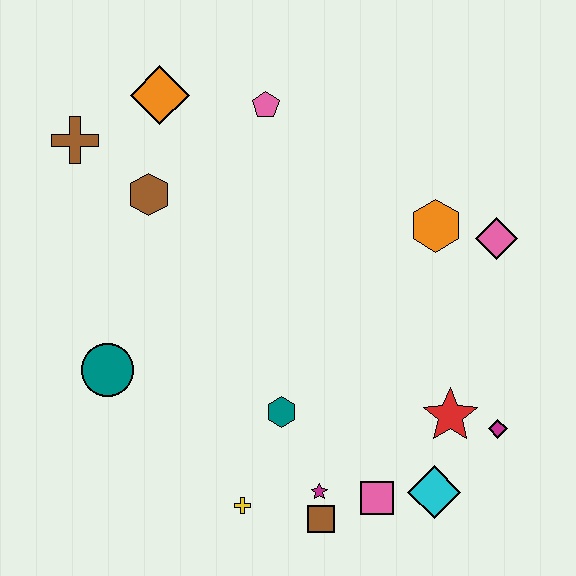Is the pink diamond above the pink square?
Yes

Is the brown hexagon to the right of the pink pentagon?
No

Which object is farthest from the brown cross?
The magenta diamond is farthest from the brown cross.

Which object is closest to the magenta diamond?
The red star is closest to the magenta diamond.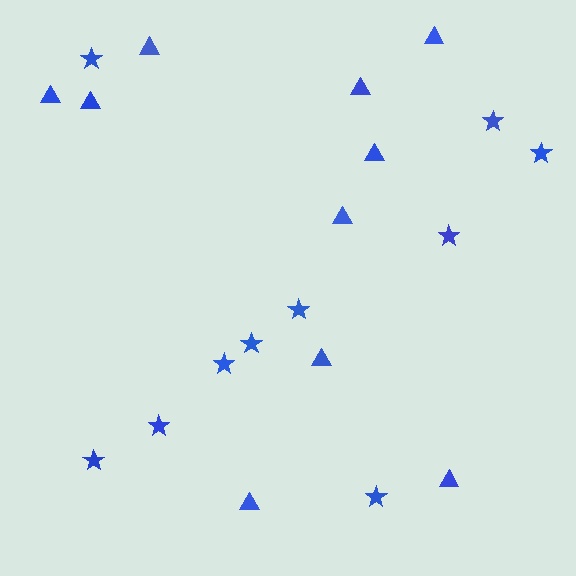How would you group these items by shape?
There are 2 groups: one group of triangles (10) and one group of stars (10).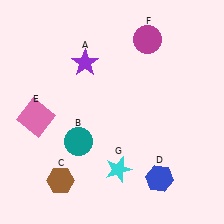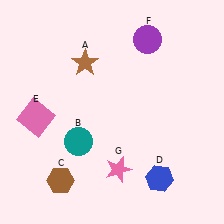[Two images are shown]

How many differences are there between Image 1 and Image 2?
There are 3 differences between the two images.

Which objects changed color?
A changed from purple to brown. F changed from magenta to purple. G changed from cyan to pink.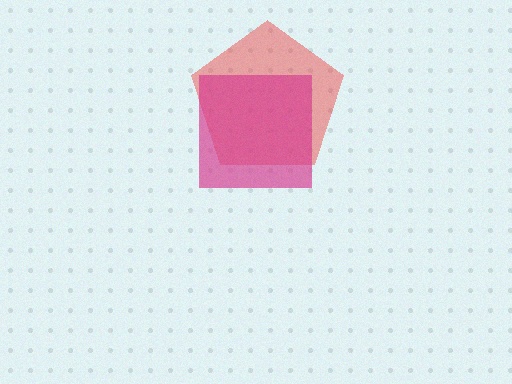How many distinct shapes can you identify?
There are 2 distinct shapes: a red pentagon, a magenta square.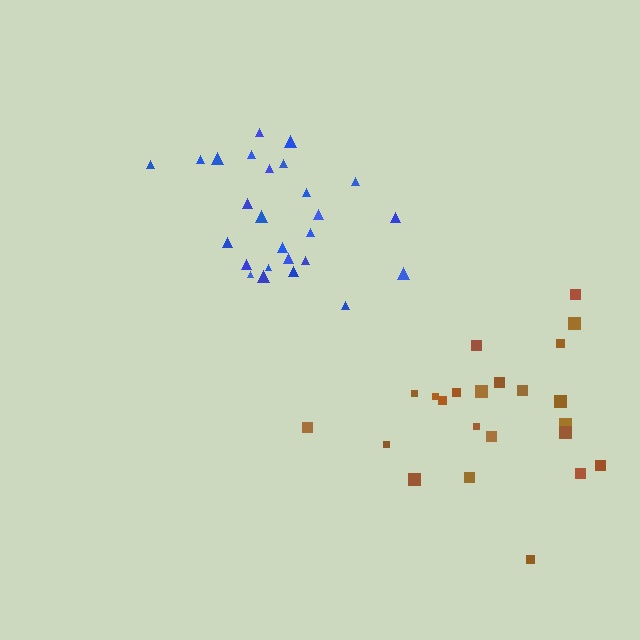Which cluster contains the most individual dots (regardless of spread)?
Blue (26).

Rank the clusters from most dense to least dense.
blue, brown.